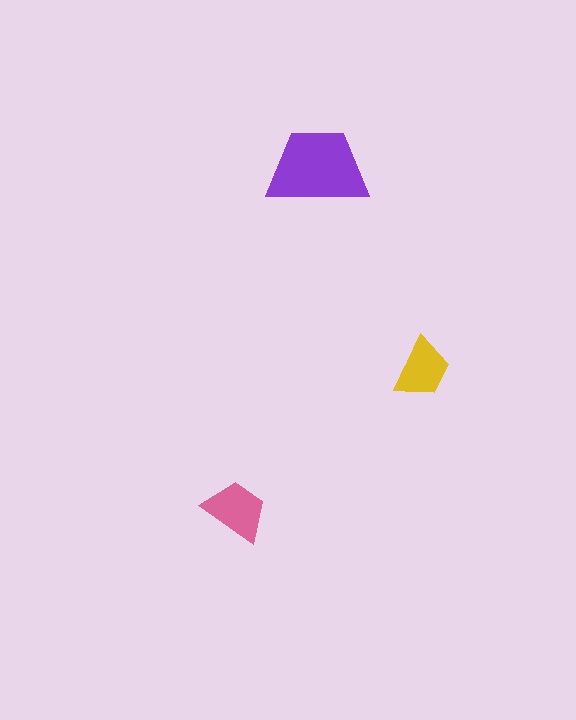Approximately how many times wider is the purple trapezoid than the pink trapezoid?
About 1.5 times wider.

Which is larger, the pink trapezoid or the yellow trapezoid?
The pink one.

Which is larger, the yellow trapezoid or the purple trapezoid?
The purple one.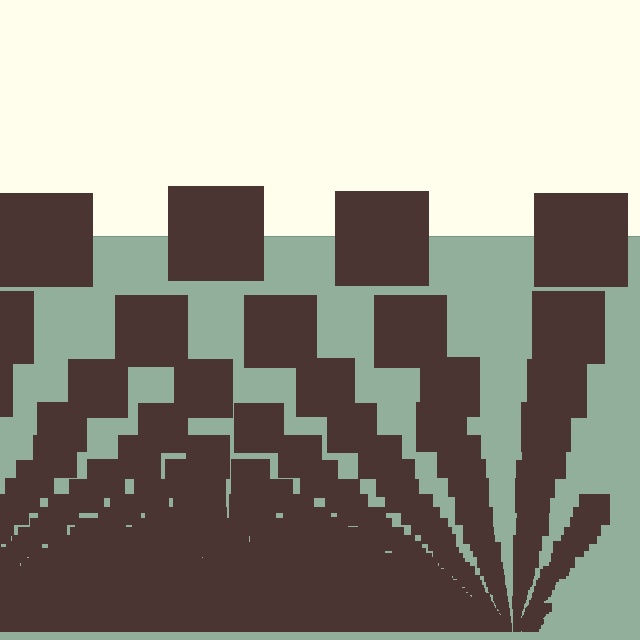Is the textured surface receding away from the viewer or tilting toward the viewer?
The surface appears to tilt toward the viewer. Texture elements get larger and sparser toward the top.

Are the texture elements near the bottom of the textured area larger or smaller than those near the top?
Smaller. The gradient is inverted — elements near the bottom are smaller and denser.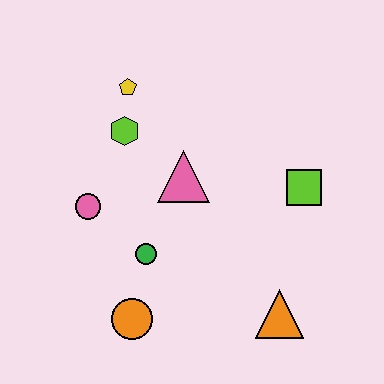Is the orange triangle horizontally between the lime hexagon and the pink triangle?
No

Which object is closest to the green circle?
The orange circle is closest to the green circle.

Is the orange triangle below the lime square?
Yes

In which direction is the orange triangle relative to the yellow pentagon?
The orange triangle is below the yellow pentagon.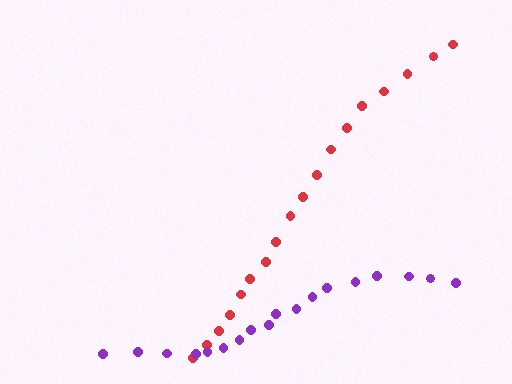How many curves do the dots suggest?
There are 2 distinct paths.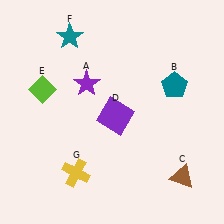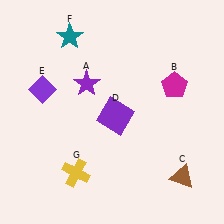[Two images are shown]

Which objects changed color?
B changed from teal to magenta. E changed from lime to purple.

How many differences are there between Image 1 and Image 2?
There are 2 differences between the two images.